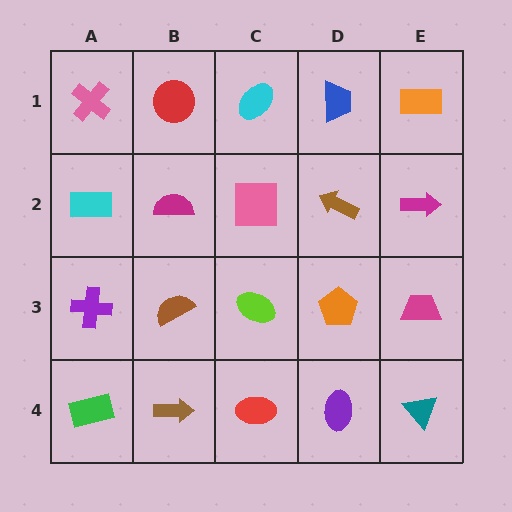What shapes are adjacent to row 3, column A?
A cyan rectangle (row 2, column A), a green rectangle (row 4, column A), a brown semicircle (row 3, column B).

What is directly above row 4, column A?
A purple cross.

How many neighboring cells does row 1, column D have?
3.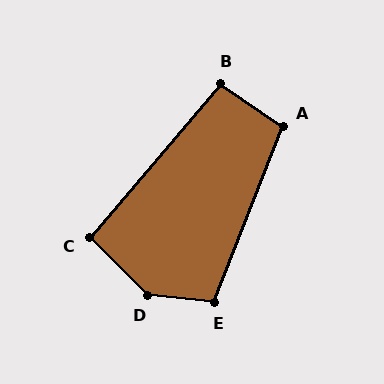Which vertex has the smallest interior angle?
C, at approximately 94 degrees.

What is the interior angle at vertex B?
Approximately 96 degrees (obtuse).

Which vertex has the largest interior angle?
D, at approximately 141 degrees.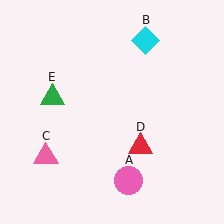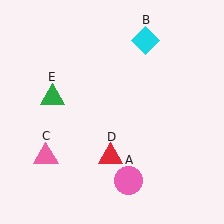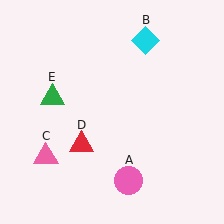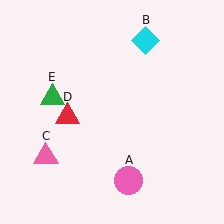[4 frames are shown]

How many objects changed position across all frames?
1 object changed position: red triangle (object D).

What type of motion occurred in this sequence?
The red triangle (object D) rotated clockwise around the center of the scene.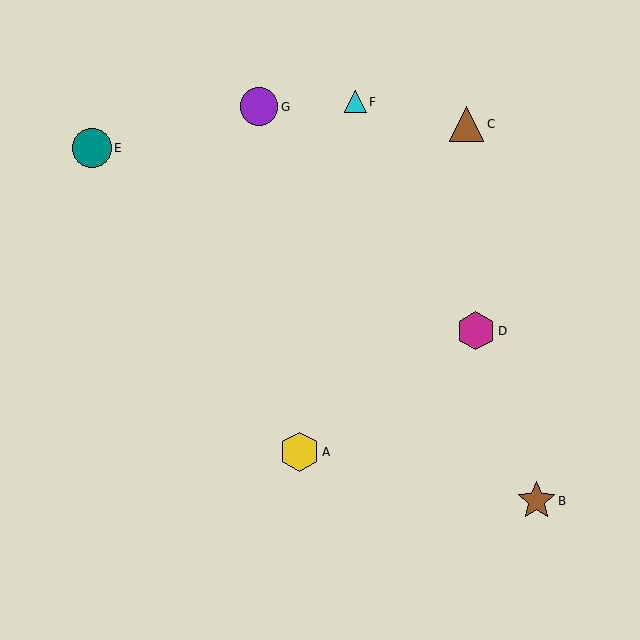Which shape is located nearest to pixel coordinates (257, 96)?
The purple circle (labeled G) at (259, 107) is nearest to that location.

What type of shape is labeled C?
Shape C is a brown triangle.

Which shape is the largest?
The yellow hexagon (labeled A) is the largest.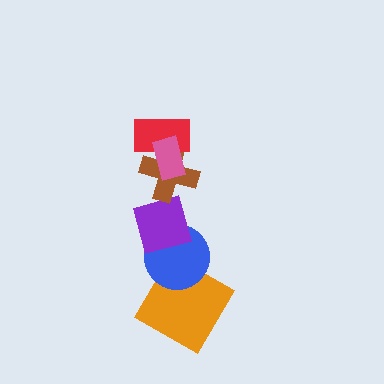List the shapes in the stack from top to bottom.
From top to bottom: the pink rectangle, the red rectangle, the brown cross, the purple diamond, the blue circle, the orange diamond.